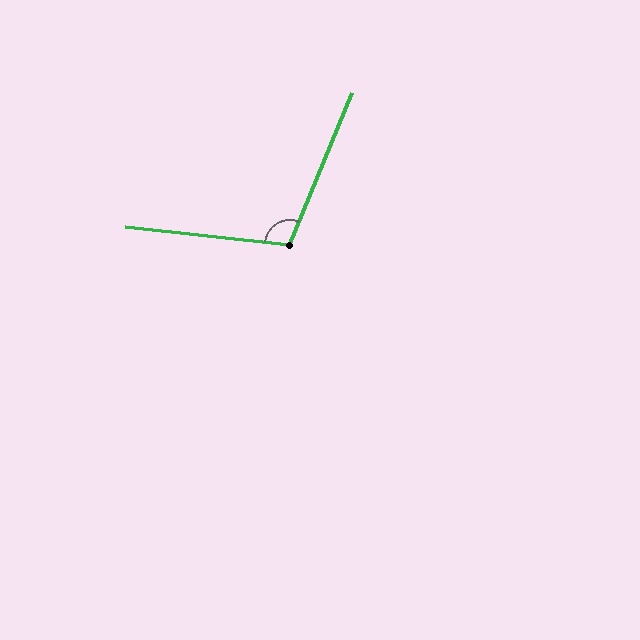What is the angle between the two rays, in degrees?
Approximately 106 degrees.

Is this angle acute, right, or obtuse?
It is obtuse.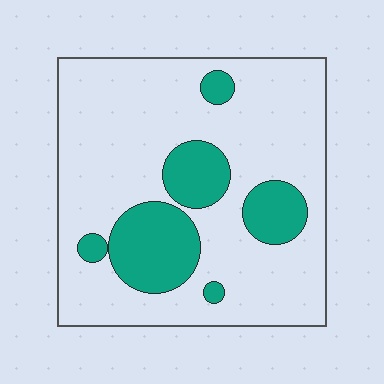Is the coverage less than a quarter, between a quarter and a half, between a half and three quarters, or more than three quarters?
Less than a quarter.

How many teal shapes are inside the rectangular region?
6.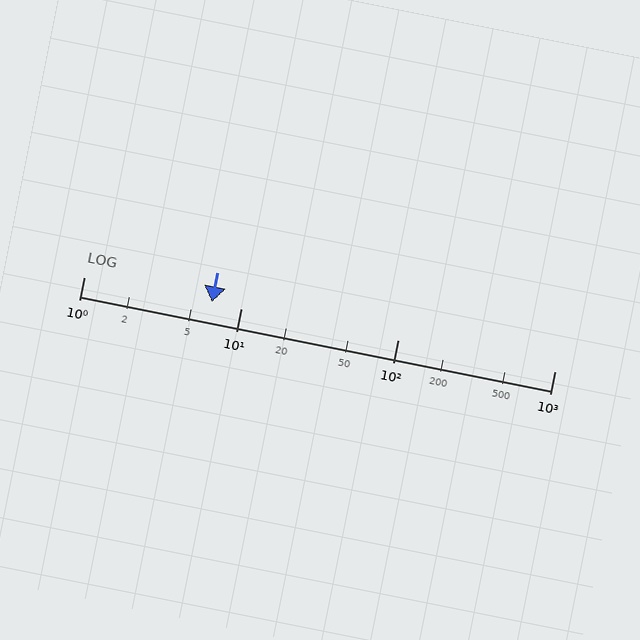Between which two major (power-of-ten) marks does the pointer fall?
The pointer is between 1 and 10.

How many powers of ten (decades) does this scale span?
The scale spans 3 decades, from 1 to 1000.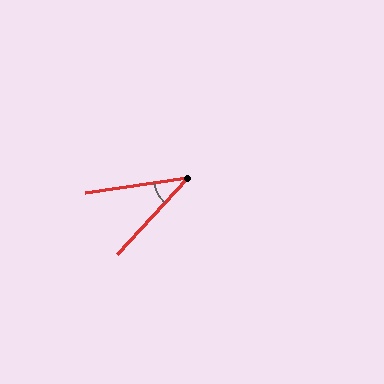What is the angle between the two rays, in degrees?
Approximately 39 degrees.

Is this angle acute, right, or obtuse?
It is acute.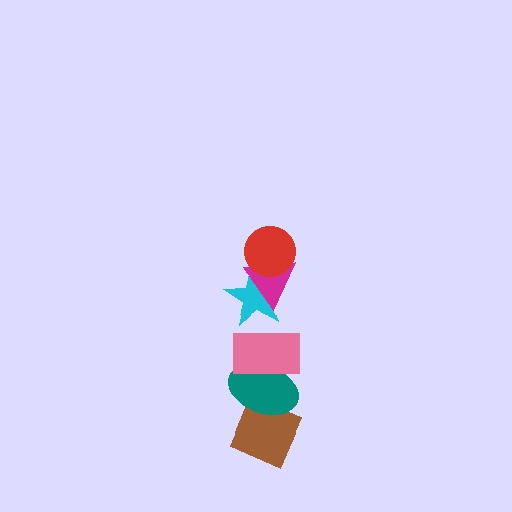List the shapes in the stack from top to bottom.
From top to bottom: the red circle, the magenta triangle, the cyan star, the pink rectangle, the teal ellipse, the brown diamond.